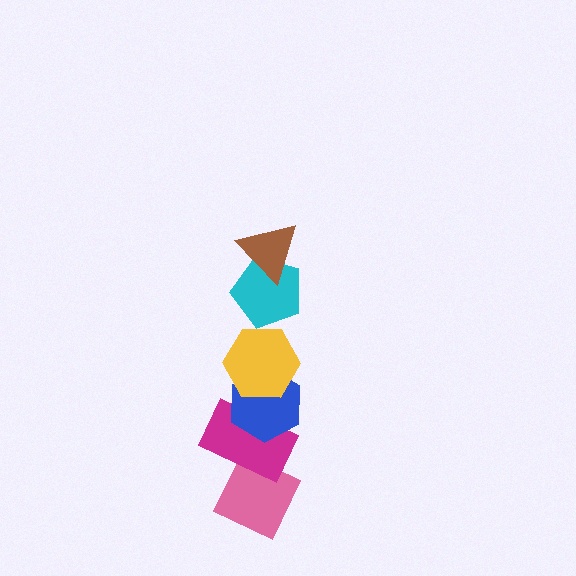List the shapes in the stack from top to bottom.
From top to bottom: the brown triangle, the cyan pentagon, the yellow hexagon, the blue hexagon, the magenta rectangle, the pink diamond.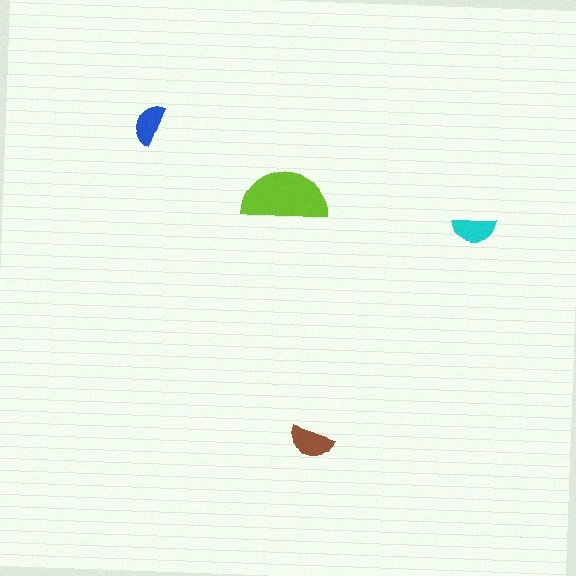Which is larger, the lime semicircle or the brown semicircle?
The lime one.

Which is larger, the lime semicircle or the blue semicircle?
The lime one.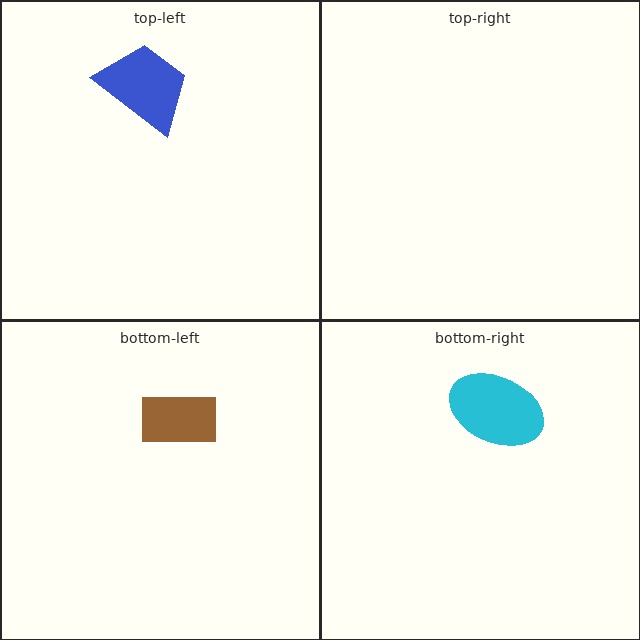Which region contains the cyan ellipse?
The bottom-right region.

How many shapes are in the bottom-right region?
1.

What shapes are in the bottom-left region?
The brown rectangle.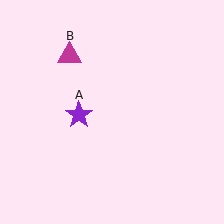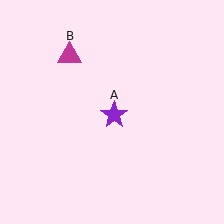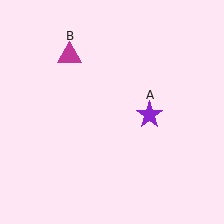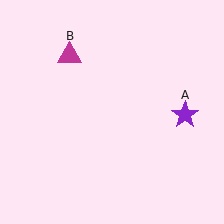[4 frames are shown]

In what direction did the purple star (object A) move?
The purple star (object A) moved right.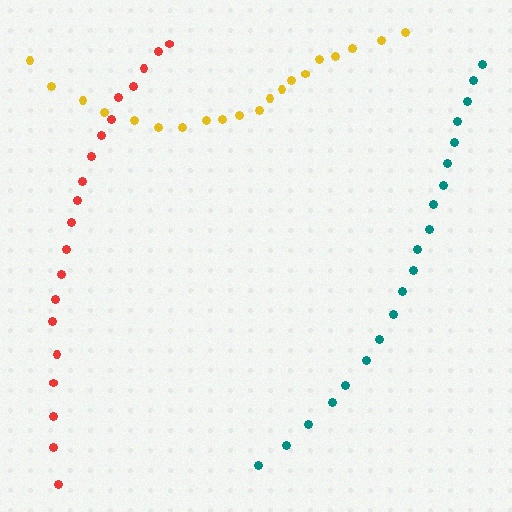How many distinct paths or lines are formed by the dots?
There are 3 distinct paths.